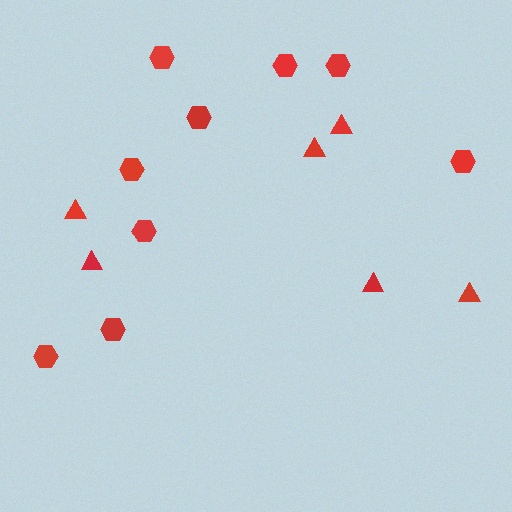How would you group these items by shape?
There are 2 groups: one group of hexagons (9) and one group of triangles (6).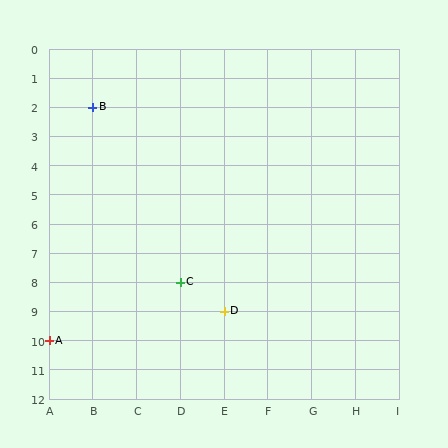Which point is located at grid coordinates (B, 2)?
Point B is at (B, 2).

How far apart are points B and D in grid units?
Points B and D are 3 columns and 7 rows apart (about 7.6 grid units diagonally).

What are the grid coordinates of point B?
Point B is at grid coordinates (B, 2).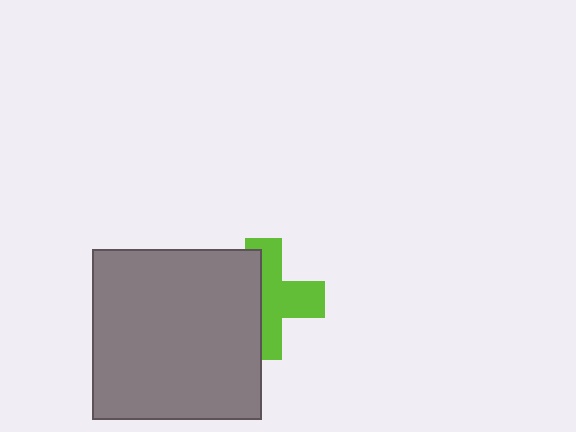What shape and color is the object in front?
The object in front is a gray square.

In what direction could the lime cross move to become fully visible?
The lime cross could move right. That would shift it out from behind the gray square entirely.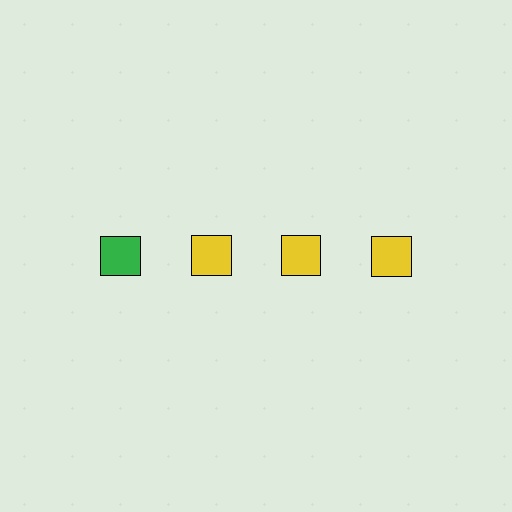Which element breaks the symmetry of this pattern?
The green square in the top row, leftmost column breaks the symmetry. All other shapes are yellow squares.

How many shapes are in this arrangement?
There are 4 shapes arranged in a grid pattern.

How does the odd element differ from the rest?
It has a different color: green instead of yellow.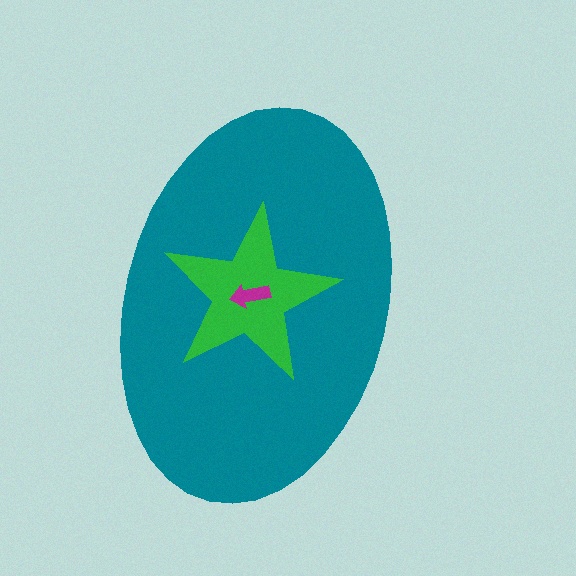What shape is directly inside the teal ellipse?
The green star.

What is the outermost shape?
The teal ellipse.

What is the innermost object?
The magenta arrow.